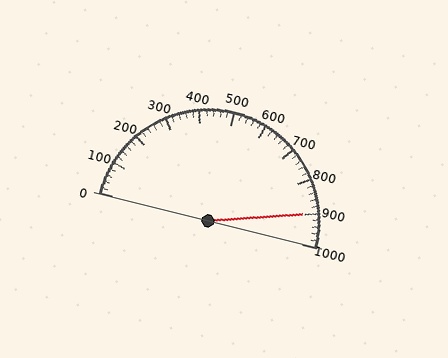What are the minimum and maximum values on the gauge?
The gauge ranges from 0 to 1000.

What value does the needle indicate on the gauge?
The needle indicates approximately 900.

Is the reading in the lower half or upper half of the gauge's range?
The reading is in the upper half of the range (0 to 1000).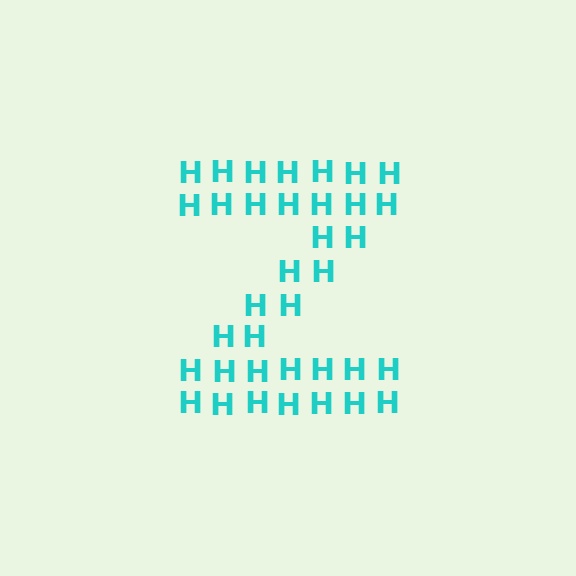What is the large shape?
The large shape is the letter Z.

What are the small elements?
The small elements are letter H's.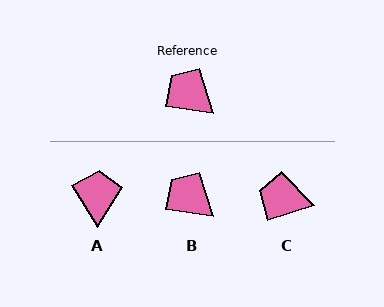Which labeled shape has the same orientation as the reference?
B.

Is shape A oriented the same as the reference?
No, it is off by about 50 degrees.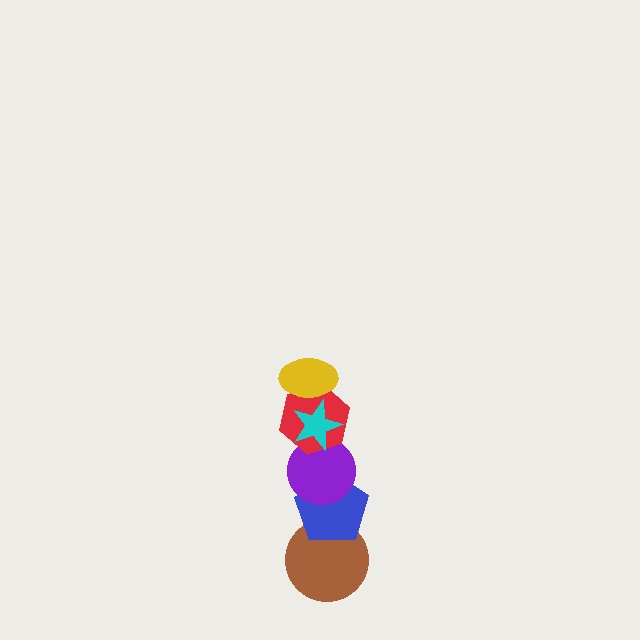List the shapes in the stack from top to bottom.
From top to bottom: the yellow ellipse, the cyan star, the red hexagon, the purple circle, the blue pentagon, the brown circle.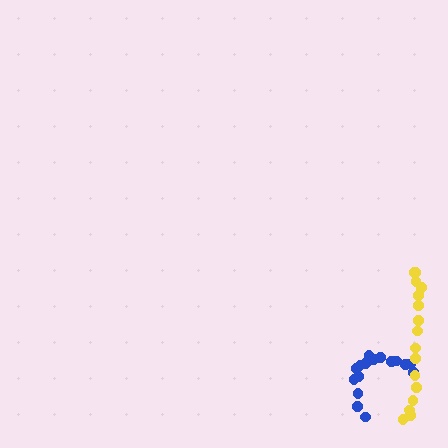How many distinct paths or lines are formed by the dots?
There are 2 distinct paths.